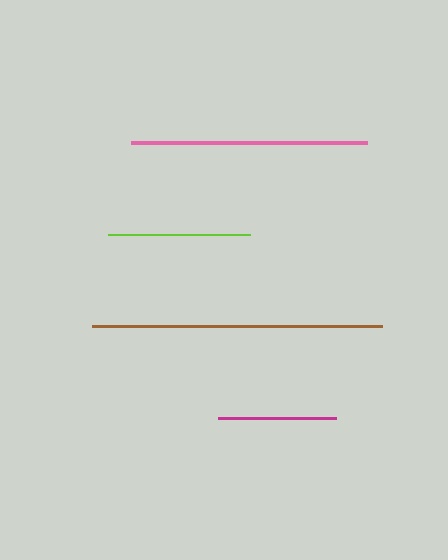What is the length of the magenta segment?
The magenta segment is approximately 118 pixels long.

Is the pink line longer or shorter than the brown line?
The brown line is longer than the pink line.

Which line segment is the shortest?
The magenta line is the shortest at approximately 118 pixels.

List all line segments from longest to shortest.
From longest to shortest: brown, pink, lime, magenta.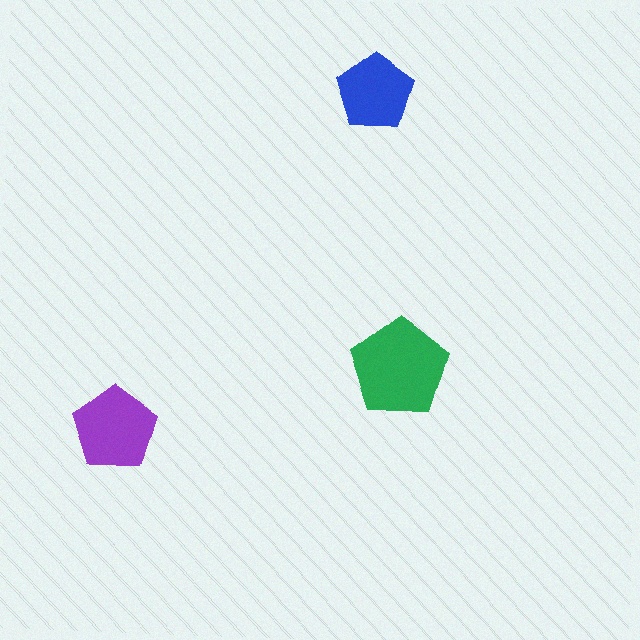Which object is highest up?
The blue pentagon is topmost.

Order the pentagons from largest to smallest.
the green one, the purple one, the blue one.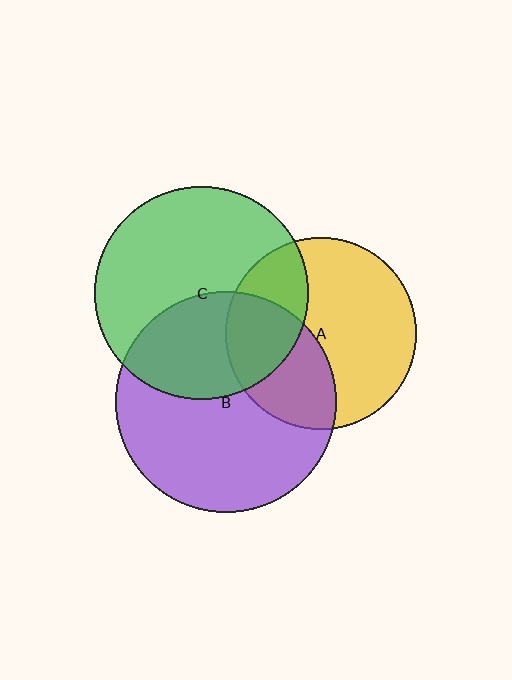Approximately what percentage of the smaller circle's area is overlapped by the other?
Approximately 35%.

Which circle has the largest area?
Circle B (purple).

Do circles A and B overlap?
Yes.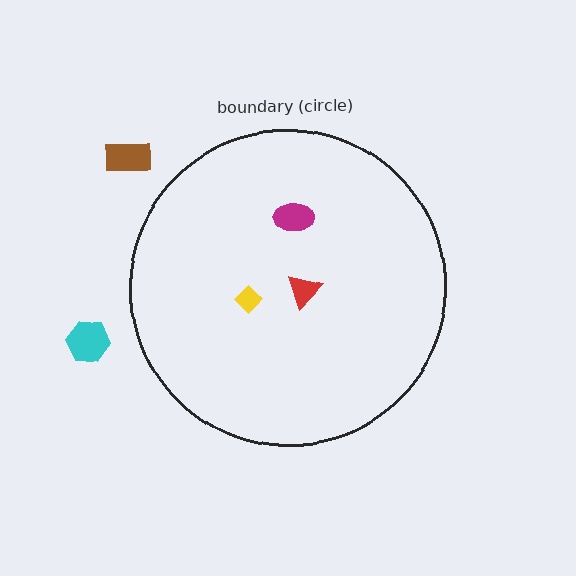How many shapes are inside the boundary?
3 inside, 2 outside.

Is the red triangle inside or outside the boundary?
Inside.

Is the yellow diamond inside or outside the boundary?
Inside.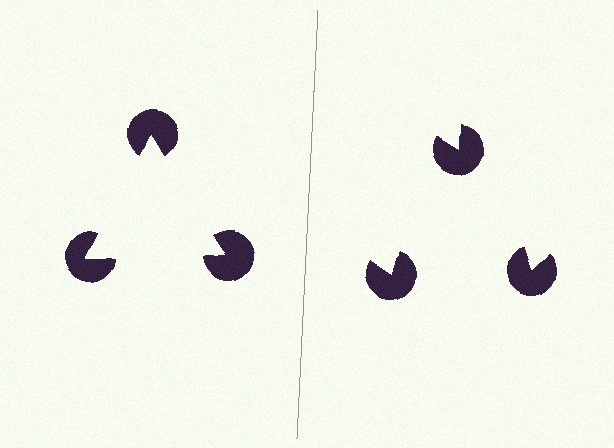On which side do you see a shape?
An illusory triangle appears on the left side. On the right side the wedge cuts are rotated, so no coherent shape forms.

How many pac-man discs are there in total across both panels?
6 — 3 on each side.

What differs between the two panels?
The pac-man discs are positioned identically on both sides; only the wedge orientations differ. On the left they align to a triangle; on the right they are misaligned.